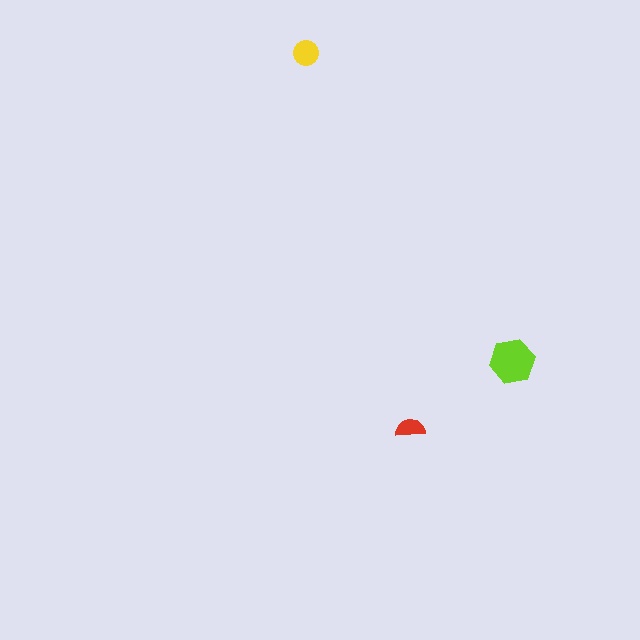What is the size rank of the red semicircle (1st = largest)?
3rd.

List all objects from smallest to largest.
The red semicircle, the yellow circle, the lime hexagon.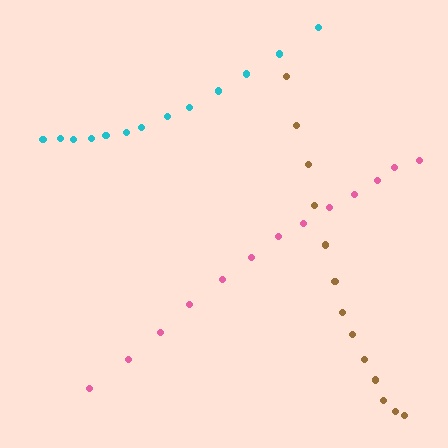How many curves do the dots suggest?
There are 3 distinct paths.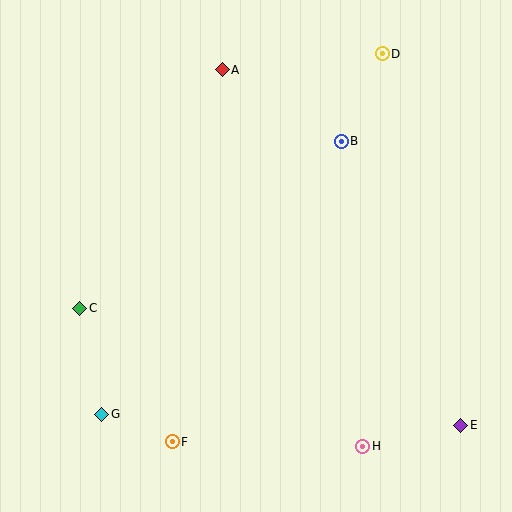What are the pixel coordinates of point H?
Point H is at (363, 446).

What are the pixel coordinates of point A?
Point A is at (222, 70).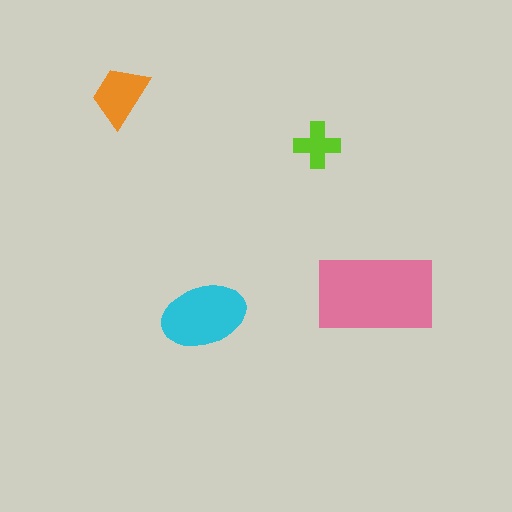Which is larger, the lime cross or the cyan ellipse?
The cyan ellipse.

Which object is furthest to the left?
The orange trapezoid is leftmost.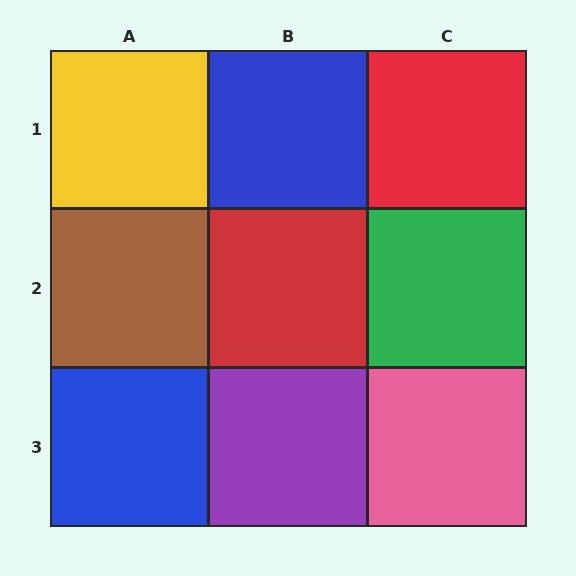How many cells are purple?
1 cell is purple.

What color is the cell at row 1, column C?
Red.